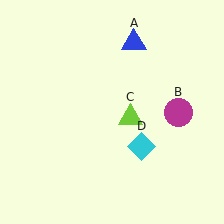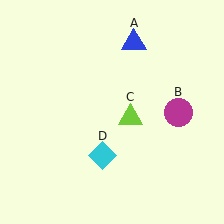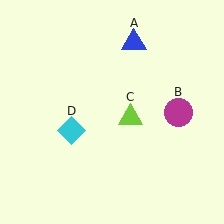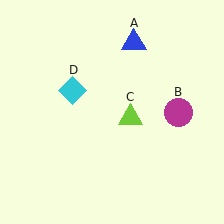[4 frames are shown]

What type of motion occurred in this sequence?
The cyan diamond (object D) rotated clockwise around the center of the scene.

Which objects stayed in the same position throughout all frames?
Blue triangle (object A) and magenta circle (object B) and lime triangle (object C) remained stationary.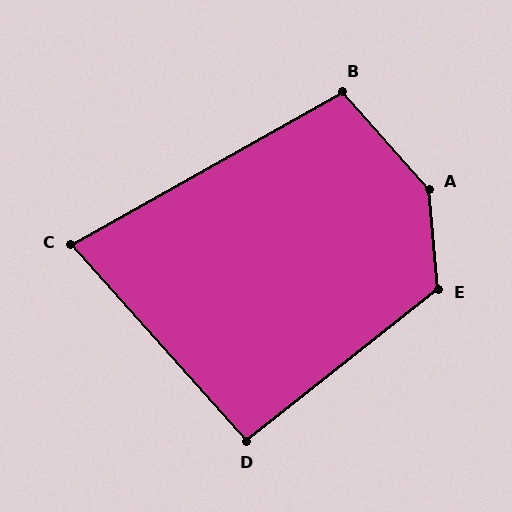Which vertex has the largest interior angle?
A, at approximately 144 degrees.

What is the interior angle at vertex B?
Approximately 102 degrees (obtuse).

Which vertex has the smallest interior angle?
C, at approximately 78 degrees.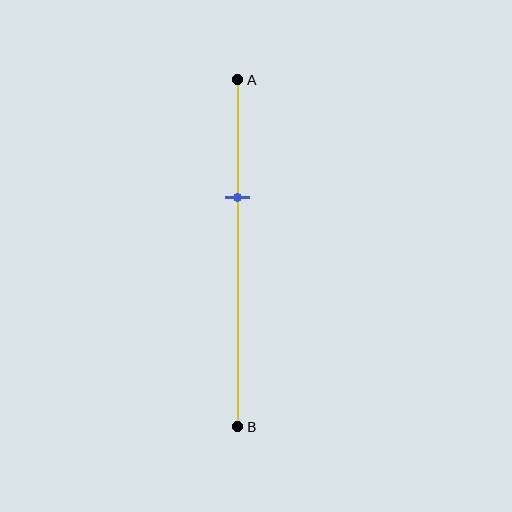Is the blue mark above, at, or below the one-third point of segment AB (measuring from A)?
The blue mark is approximately at the one-third point of segment AB.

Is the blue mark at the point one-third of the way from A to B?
Yes, the mark is approximately at the one-third point.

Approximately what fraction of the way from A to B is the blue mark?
The blue mark is approximately 35% of the way from A to B.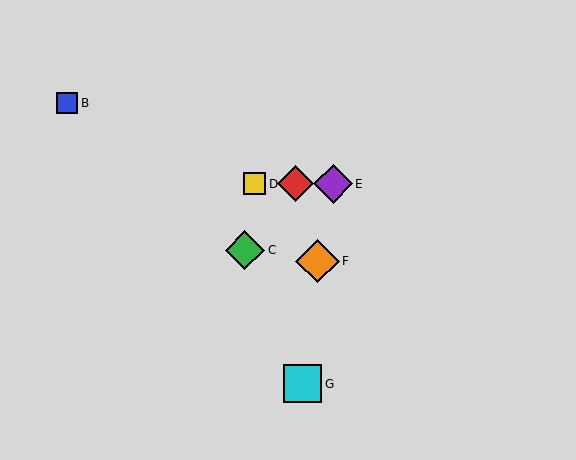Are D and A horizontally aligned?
Yes, both are at y≈184.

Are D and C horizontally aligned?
No, D is at y≈184 and C is at y≈250.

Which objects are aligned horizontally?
Objects A, D, E are aligned horizontally.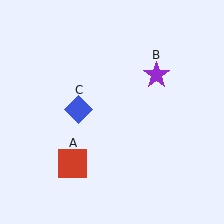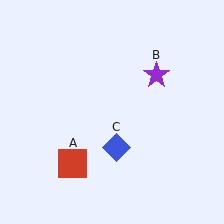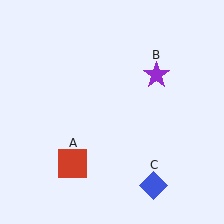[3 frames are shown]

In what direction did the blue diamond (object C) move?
The blue diamond (object C) moved down and to the right.